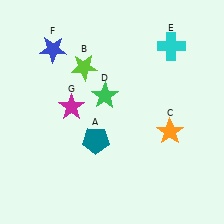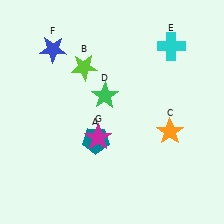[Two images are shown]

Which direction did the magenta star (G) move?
The magenta star (G) moved down.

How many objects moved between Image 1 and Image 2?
1 object moved between the two images.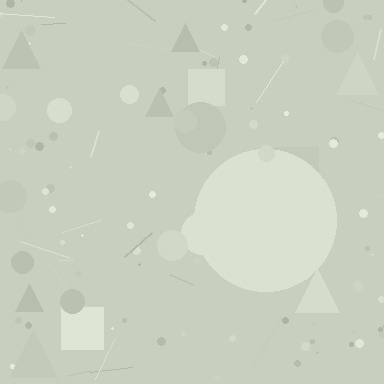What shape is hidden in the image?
A circle is hidden in the image.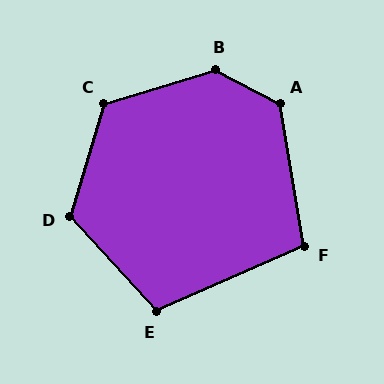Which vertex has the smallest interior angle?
F, at approximately 104 degrees.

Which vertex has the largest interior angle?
B, at approximately 135 degrees.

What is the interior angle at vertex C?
Approximately 124 degrees (obtuse).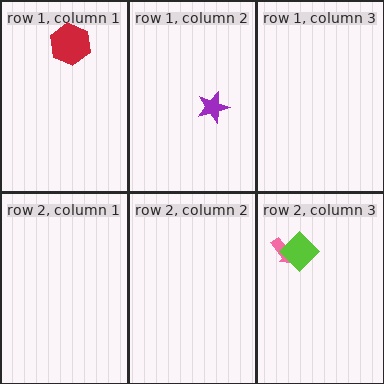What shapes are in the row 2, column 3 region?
The pink arrow, the lime diamond.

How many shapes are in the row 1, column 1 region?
1.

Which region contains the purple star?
The row 1, column 2 region.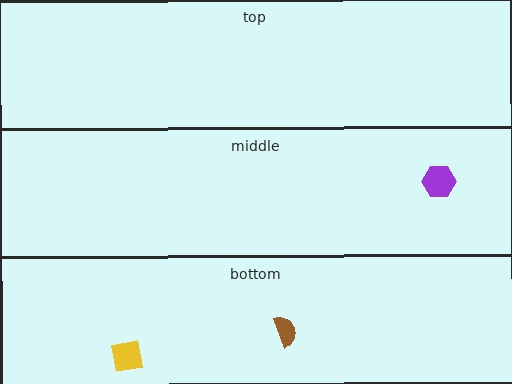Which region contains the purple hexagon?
The middle region.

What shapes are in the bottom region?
The brown semicircle, the yellow square.